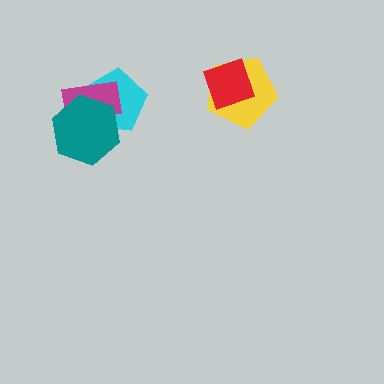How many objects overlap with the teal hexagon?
2 objects overlap with the teal hexagon.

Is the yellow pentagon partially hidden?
Yes, it is partially covered by another shape.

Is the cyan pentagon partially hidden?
Yes, it is partially covered by another shape.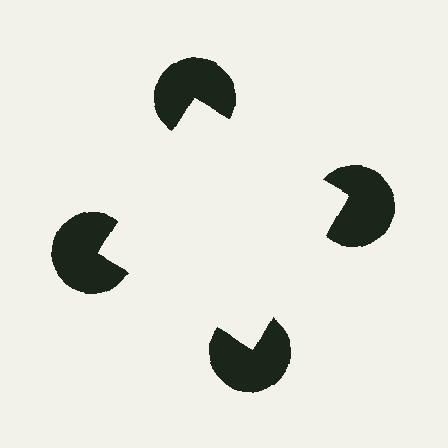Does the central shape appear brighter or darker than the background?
It typically appears slightly brighter than the background, even though no actual brightness change is drawn.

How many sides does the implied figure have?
4 sides.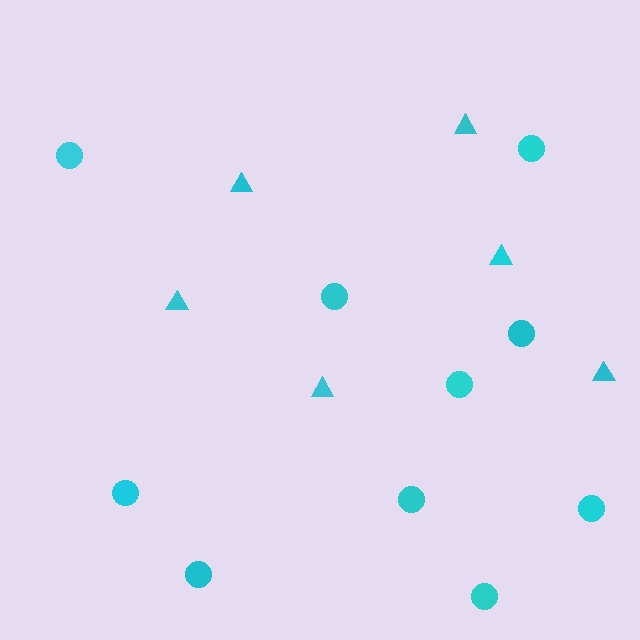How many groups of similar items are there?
There are 2 groups: one group of circles (10) and one group of triangles (6).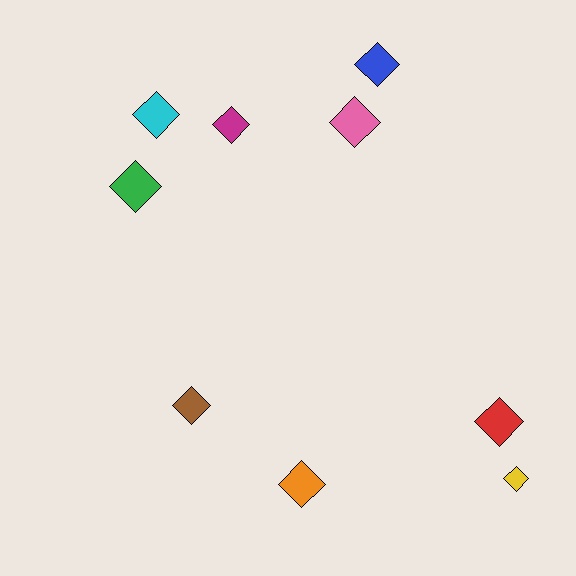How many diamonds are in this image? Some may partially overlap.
There are 9 diamonds.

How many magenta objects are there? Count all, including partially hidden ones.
There is 1 magenta object.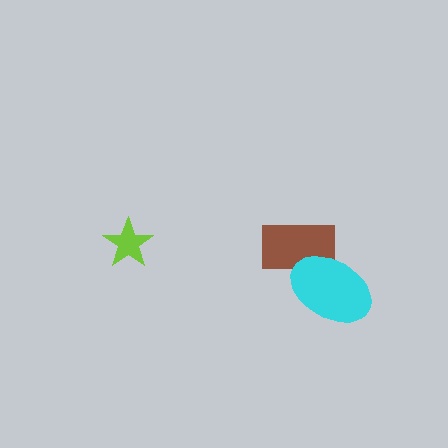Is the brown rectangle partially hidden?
Yes, it is partially covered by another shape.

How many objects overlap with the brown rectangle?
1 object overlaps with the brown rectangle.